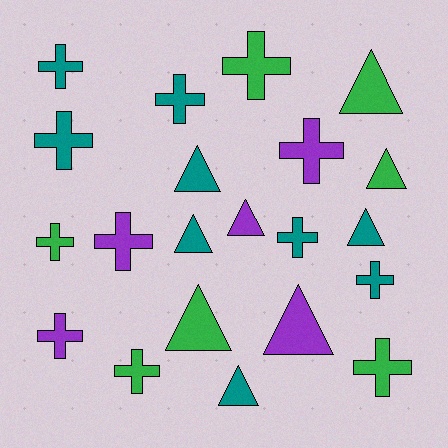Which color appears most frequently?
Teal, with 9 objects.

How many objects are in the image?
There are 21 objects.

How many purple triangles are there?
There are 2 purple triangles.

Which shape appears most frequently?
Cross, with 12 objects.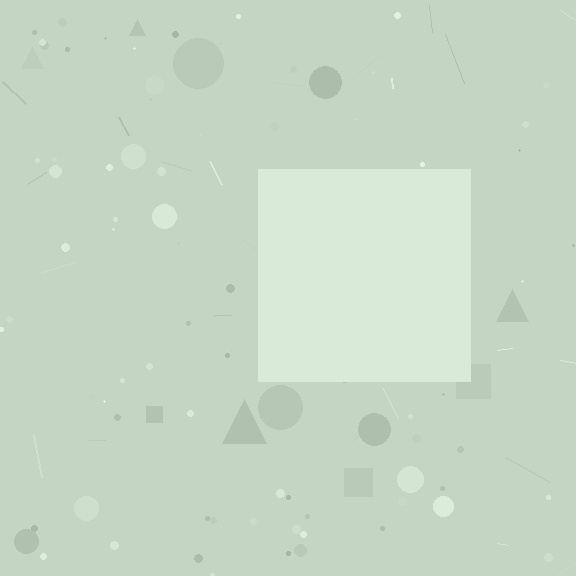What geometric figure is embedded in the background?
A square is embedded in the background.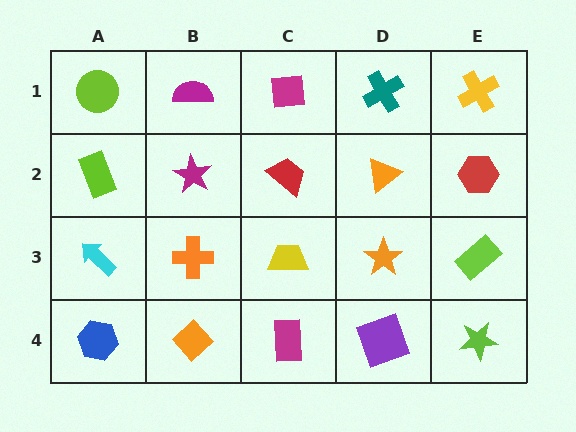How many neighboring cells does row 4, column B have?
3.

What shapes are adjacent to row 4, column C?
A yellow trapezoid (row 3, column C), an orange diamond (row 4, column B), a purple square (row 4, column D).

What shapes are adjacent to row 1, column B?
A magenta star (row 2, column B), a lime circle (row 1, column A), a magenta square (row 1, column C).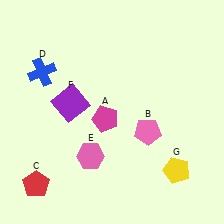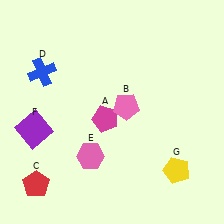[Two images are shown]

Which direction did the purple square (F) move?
The purple square (F) moved left.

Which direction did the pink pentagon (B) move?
The pink pentagon (B) moved up.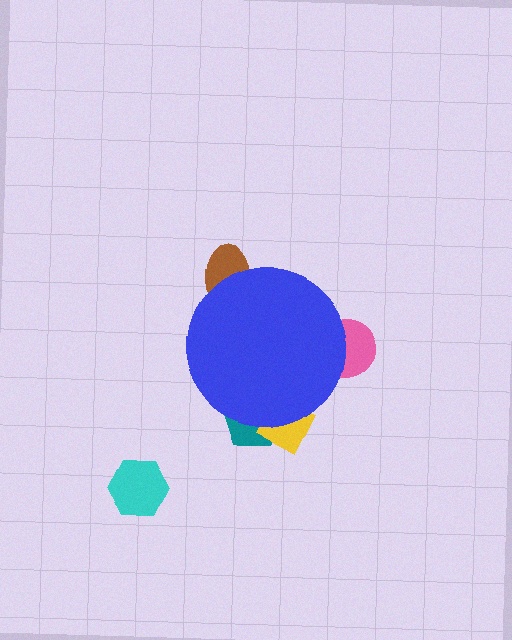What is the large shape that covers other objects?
A blue circle.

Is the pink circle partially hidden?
Yes, the pink circle is partially hidden behind the blue circle.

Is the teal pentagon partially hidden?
Yes, the teal pentagon is partially hidden behind the blue circle.